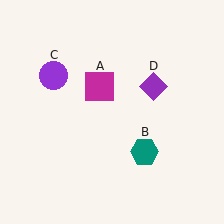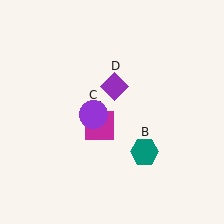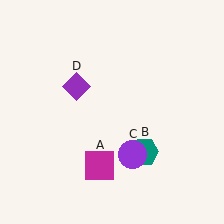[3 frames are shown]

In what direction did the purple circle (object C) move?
The purple circle (object C) moved down and to the right.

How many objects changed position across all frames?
3 objects changed position: magenta square (object A), purple circle (object C), purple diamond (object D).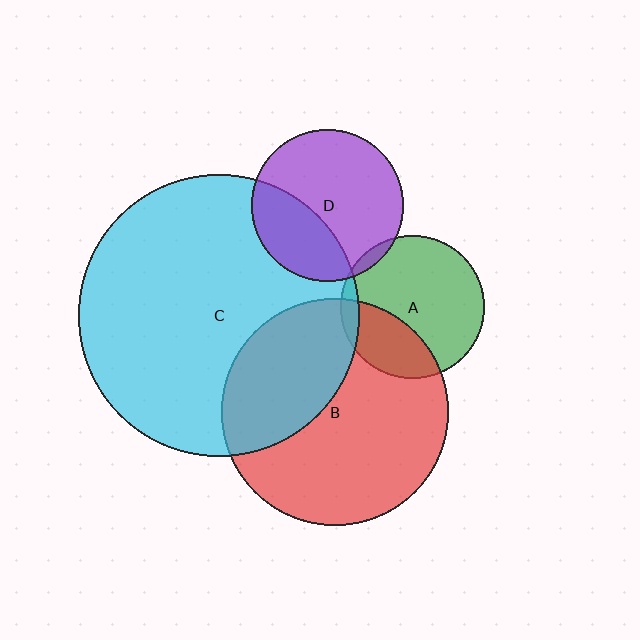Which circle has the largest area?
Circle C (cyan).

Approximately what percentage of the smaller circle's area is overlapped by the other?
Approximately 5%.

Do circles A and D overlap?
Yes.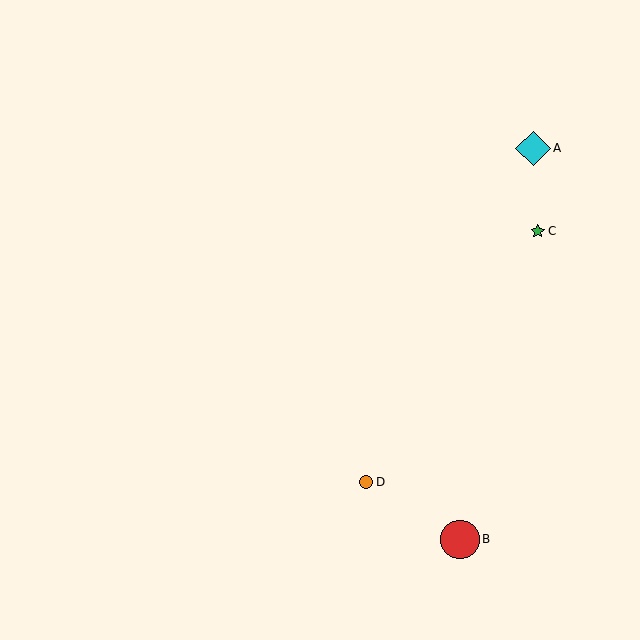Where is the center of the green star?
The center of the green star is at (538, 231).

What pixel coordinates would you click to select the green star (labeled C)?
Click at (538, 231) to select the green star C.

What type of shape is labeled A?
Shape A is a cyan diamond.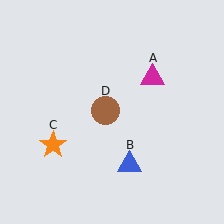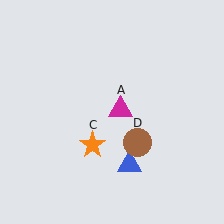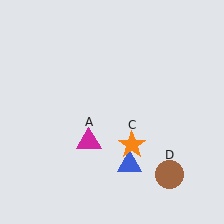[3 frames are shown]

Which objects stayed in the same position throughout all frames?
Blue triangle (object B) remained stationary.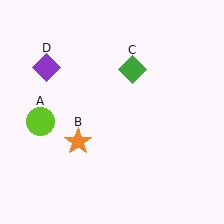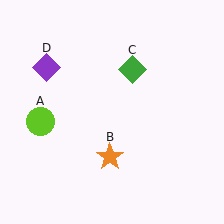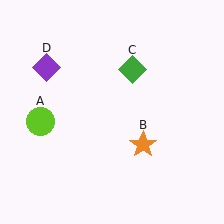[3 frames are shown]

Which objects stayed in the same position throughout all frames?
Lime circle (object A) and green diamond (object C) and purple diamond (object D) remained stationary.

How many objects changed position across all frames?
1 object changed position: orange star (object B).